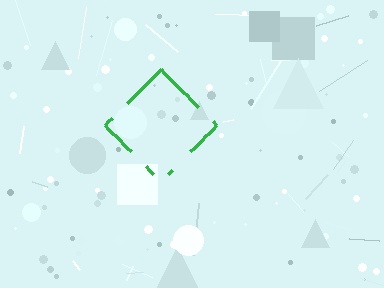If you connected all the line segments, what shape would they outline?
They would outline a diamond.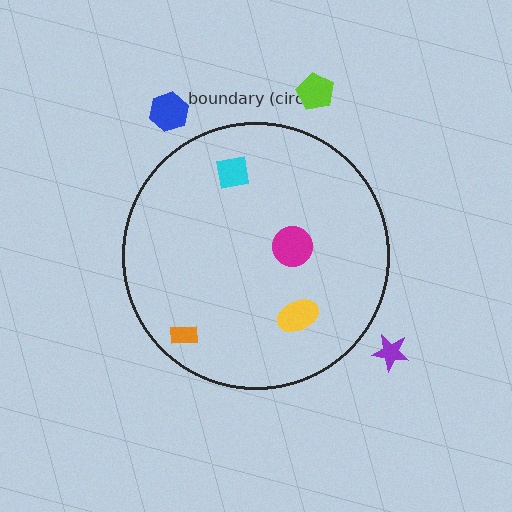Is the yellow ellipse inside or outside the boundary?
Inside.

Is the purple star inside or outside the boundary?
Outside.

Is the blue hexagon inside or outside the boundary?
Outside.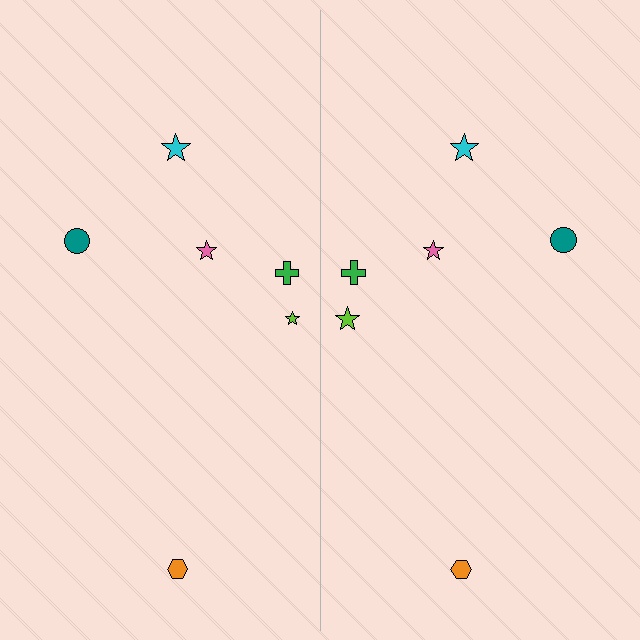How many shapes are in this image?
There are 12 shapes in this image.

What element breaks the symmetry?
The lime star on the right side has a different size than its mirror counterpart.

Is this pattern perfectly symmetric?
No, the pattern is not perfectly symmetric. The lime star on the right side has a different size than its mirror counterpart.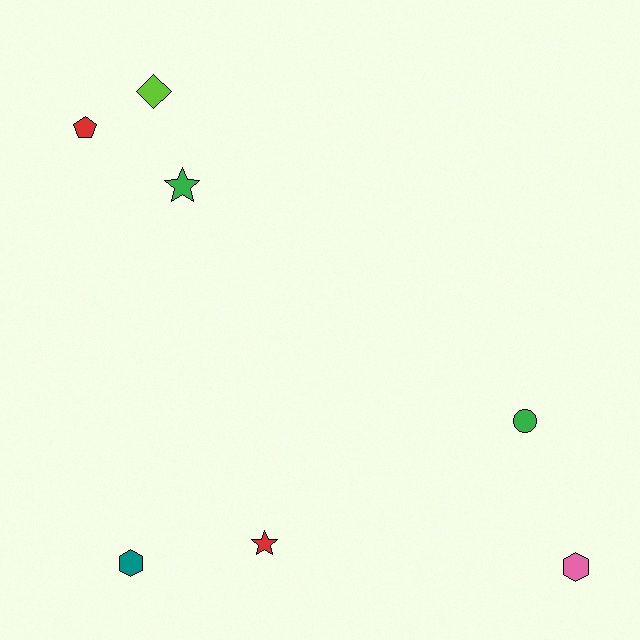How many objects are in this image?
There are 7 objects.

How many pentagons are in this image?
There is 1 pentagon.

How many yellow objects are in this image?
There are no yellow objects.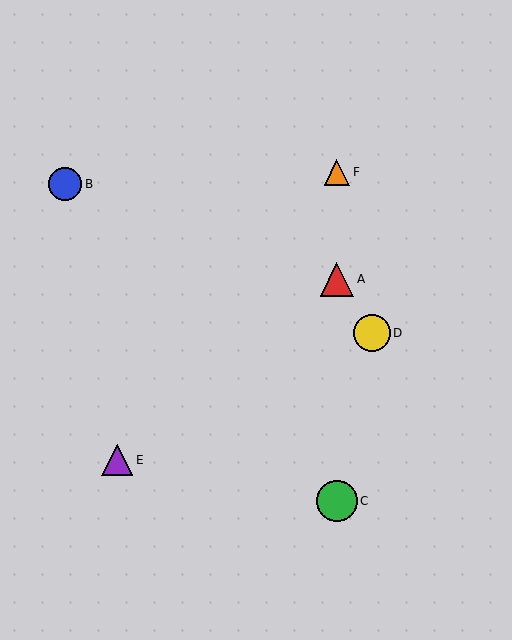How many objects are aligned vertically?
3 objects (A, C, F) are aligned vertically.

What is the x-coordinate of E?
Object E is at x≈117.